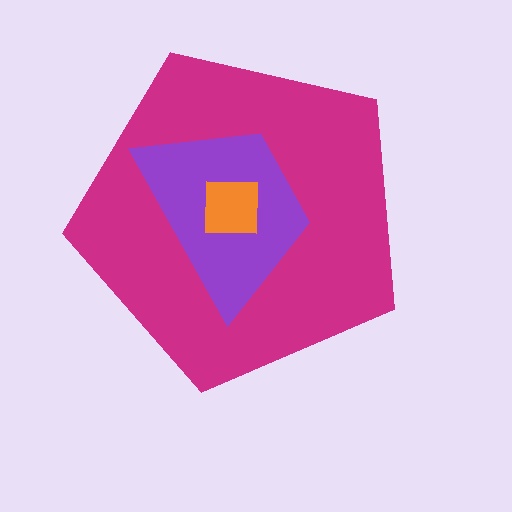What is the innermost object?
The orange square.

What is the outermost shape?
The magenta pentagon.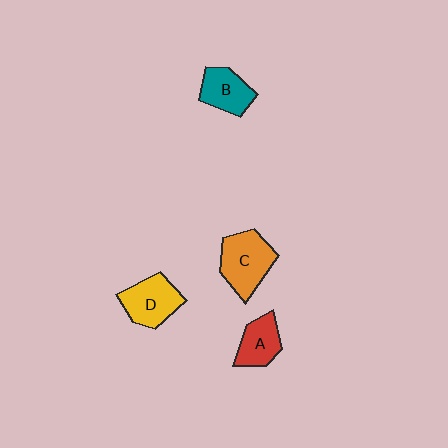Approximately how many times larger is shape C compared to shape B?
Approximately 1.4 times.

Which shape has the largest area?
Shape C (orange).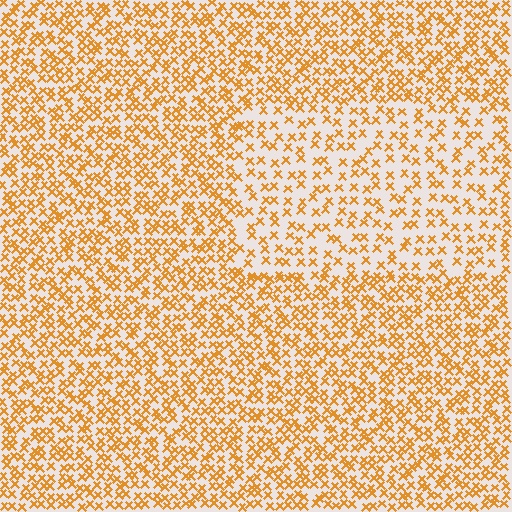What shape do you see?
I see a rectangle.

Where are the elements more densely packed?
The elements are more densely packed outside the rectangle boundary.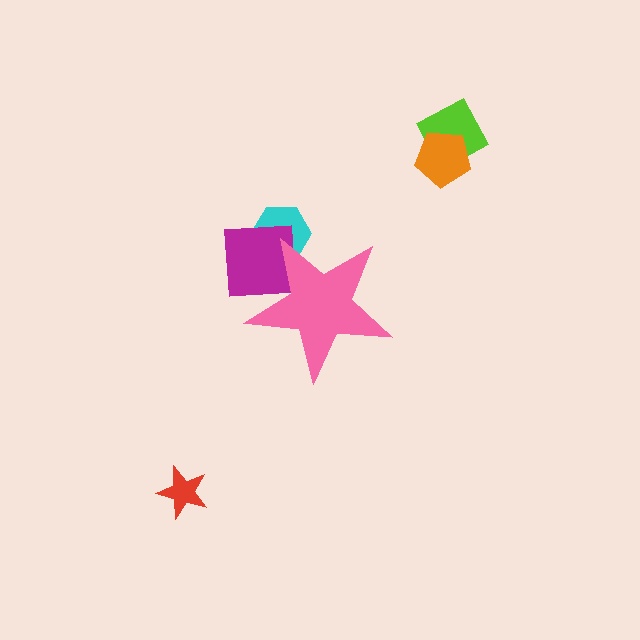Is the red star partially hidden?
No, the red star is fully visible.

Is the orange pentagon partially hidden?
No, the orange pentagon is fully visible.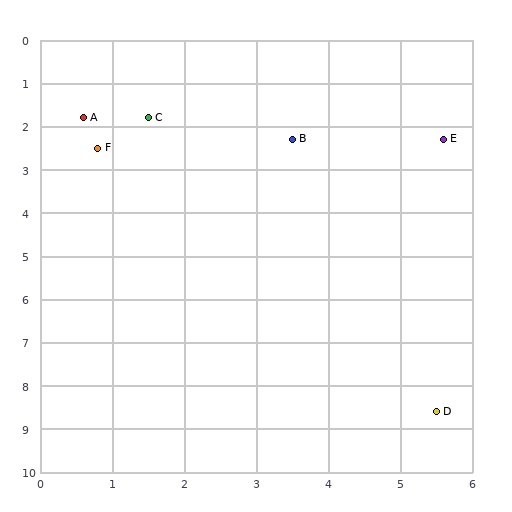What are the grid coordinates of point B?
Point B is at approximately (3.5, 2.3).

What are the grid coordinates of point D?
Point D is at approximately (5.5, 8.6).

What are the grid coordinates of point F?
Point F is at approximately (0.8, 2.5).